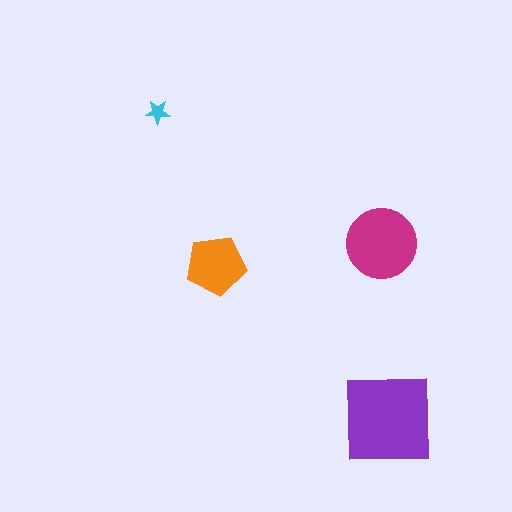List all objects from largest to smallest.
The purple square, the magenta circle, the orange pentagon, the cyan star.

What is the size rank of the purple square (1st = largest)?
1st.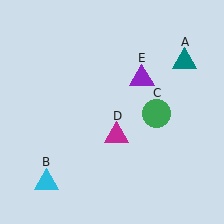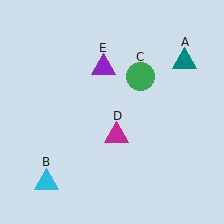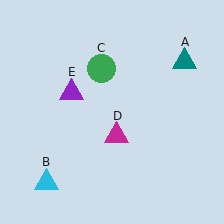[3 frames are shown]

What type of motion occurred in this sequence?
The green circle (object C), purple triangle (object E) rotated counterclockwise around the center of the scene.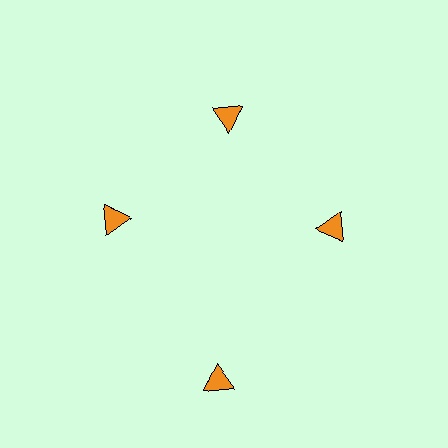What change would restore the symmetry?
The symmetry would be restored by moving it inward, back onto the ring so that all 4 triangles sit at equal angles and equal distance from the center.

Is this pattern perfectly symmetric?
No. The 4 orange triangles are arranged in a ring, but one element near the 6 o'clock position is pushed outward from the center, breaking the 4-fold rotational symmetry.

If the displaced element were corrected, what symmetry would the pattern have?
It would have 4-fold rotational symmetry — the pattern would map onto itself every 90 degrees.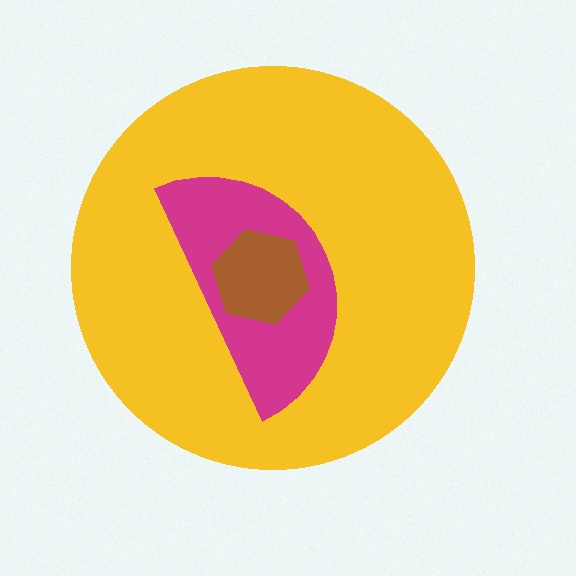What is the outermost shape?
The yellow circle.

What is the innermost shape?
The brown hexagon.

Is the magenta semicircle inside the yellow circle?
Yes.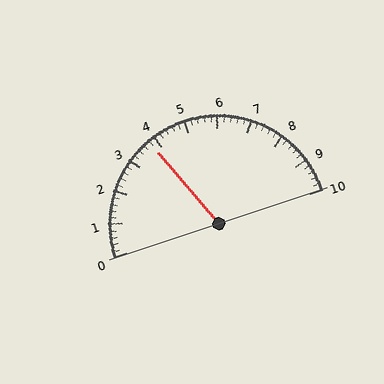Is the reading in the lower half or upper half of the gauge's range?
The reading is in the lower half of the range (0 to 10).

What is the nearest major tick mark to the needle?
The nearest major tick mark is 4.